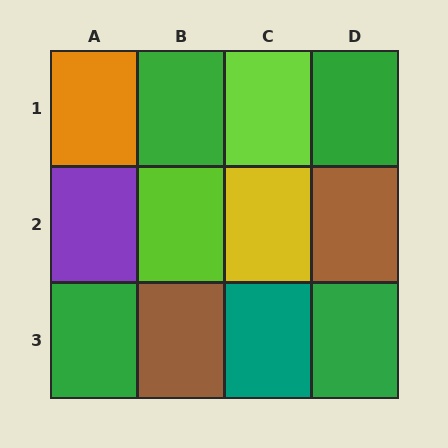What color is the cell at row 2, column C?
Yellow.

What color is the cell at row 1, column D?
Green.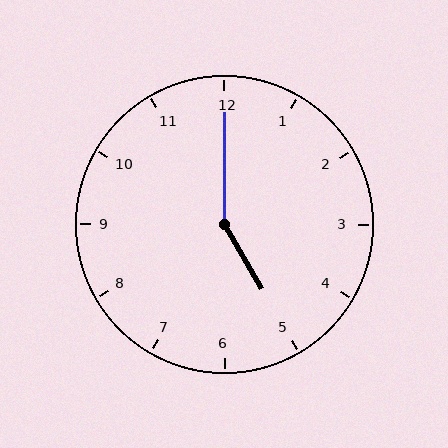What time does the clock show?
5:00.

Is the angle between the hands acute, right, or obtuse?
It is obtuse.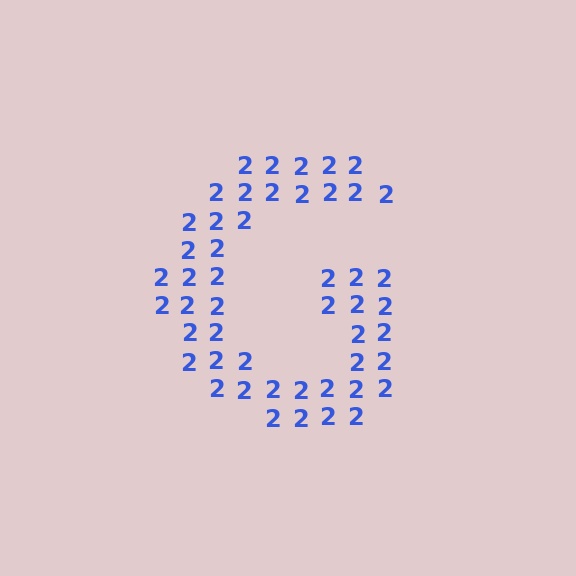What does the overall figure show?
The overall figure shows the letter G.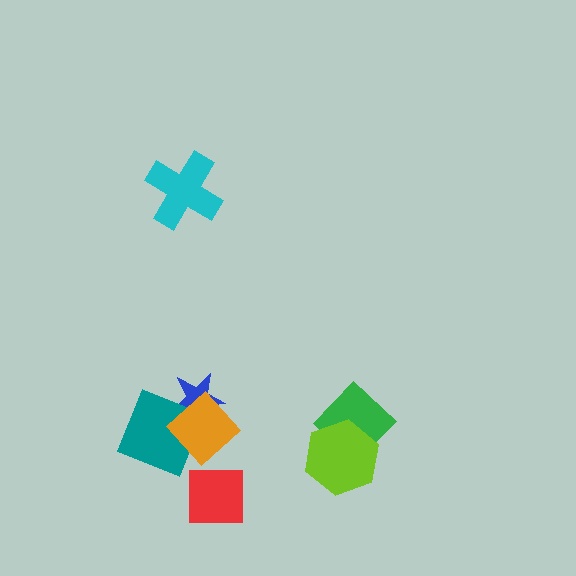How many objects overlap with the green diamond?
1 object overlaps with the green diamond.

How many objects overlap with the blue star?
2 objects overlap with the blue star.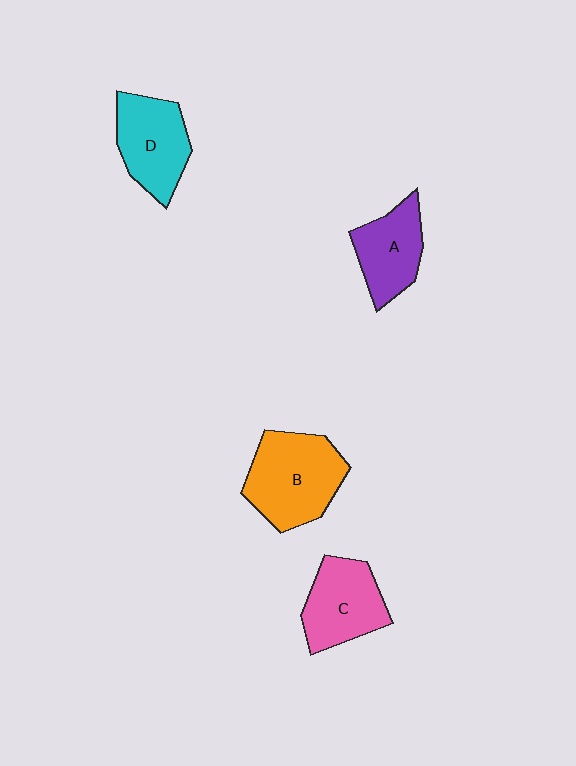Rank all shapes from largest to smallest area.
From largest to smallest: B (orange), D (cyan), C (pink), A (purple).